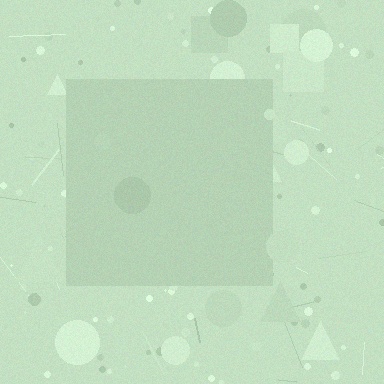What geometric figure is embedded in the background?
A square is embedded in the background.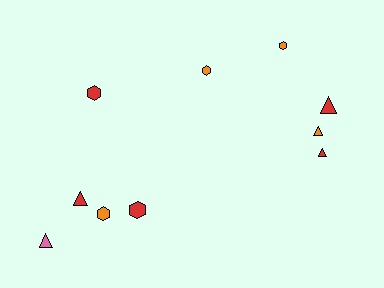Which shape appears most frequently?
Triangle, with 5 objects.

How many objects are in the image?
There are 10 objects.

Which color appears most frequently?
Red, with 5 objects.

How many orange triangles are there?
There is 1 orange triangle.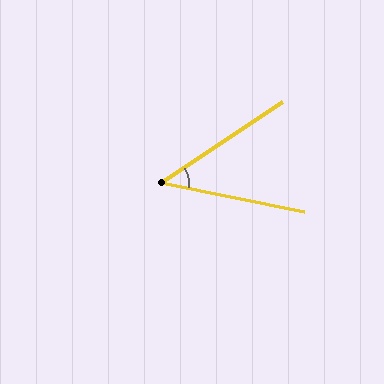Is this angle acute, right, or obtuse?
It is acute.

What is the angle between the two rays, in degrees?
Approximately 45 degrees.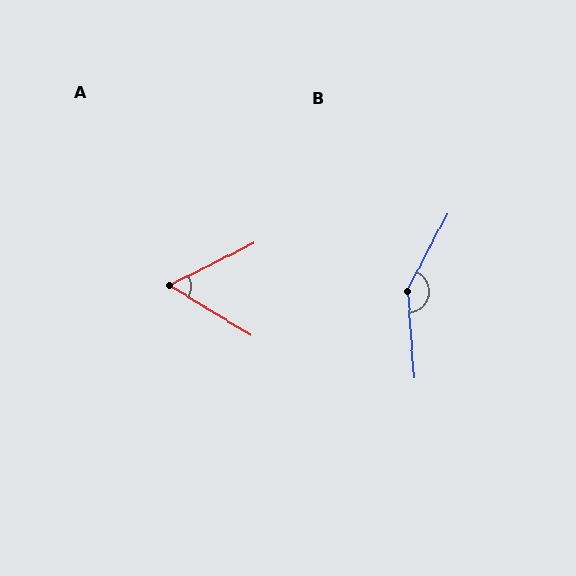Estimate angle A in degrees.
Approximately 58 degrees.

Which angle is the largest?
B, at approximately 148 degrees.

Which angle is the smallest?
A, at approximately 58 degrees.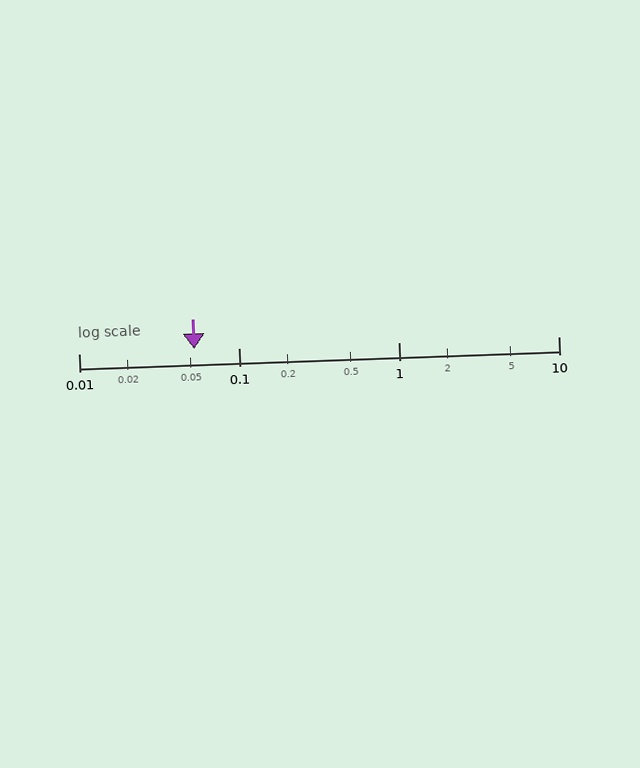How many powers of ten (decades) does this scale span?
The scale spans 3 decades, from 0.01 to 10.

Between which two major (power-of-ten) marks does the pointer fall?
The pointer is between 0.01 and 0.1.